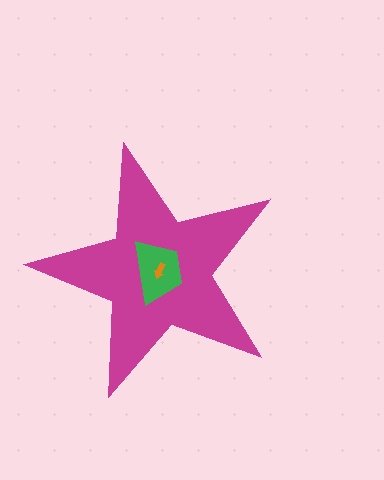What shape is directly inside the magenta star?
The green trapezoid.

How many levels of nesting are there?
3.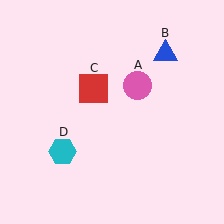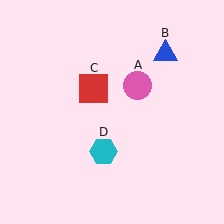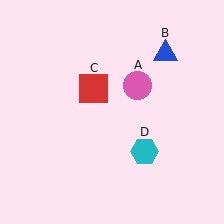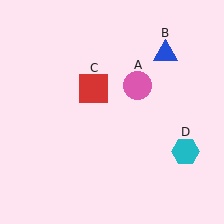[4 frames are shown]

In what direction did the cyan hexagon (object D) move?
The cyan hexagon (object D) moved right.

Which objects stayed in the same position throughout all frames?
Pink circle (object A) and blue triangle (object B) and red square (object C) remained stationary.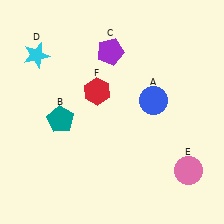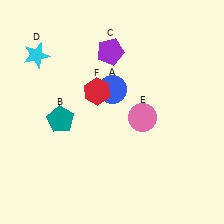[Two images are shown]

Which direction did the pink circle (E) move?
The pink circle (E) moved up.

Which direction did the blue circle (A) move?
The blue circle (A) moved left.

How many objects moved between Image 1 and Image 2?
2 objects moved between the two images.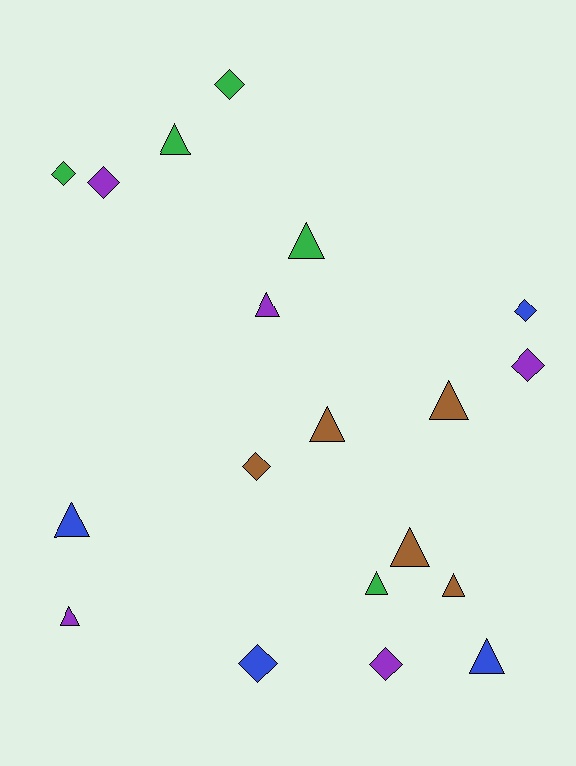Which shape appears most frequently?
Triangle, with 11 objects.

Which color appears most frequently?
Brown, with 5 objects.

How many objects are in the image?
There are 19 objects.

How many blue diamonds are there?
There are 2 blue diamonds.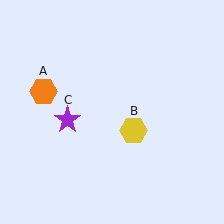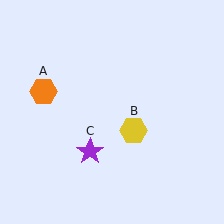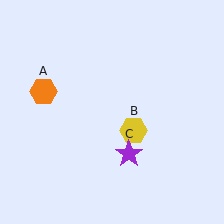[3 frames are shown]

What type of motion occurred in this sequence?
The purple star (object C) rotated counterclockwise around the center of the scene.